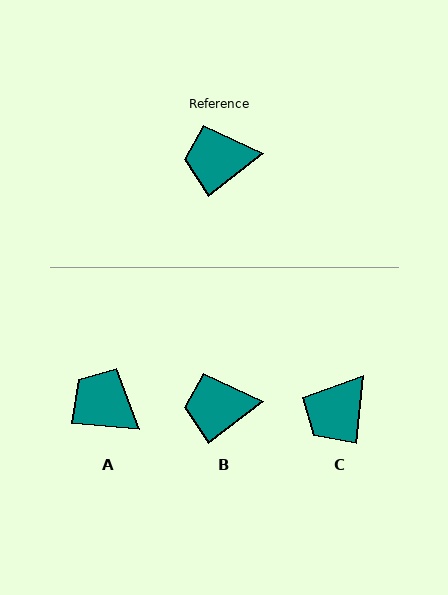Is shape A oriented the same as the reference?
No, it is off by about 43 degrees.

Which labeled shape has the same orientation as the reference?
B.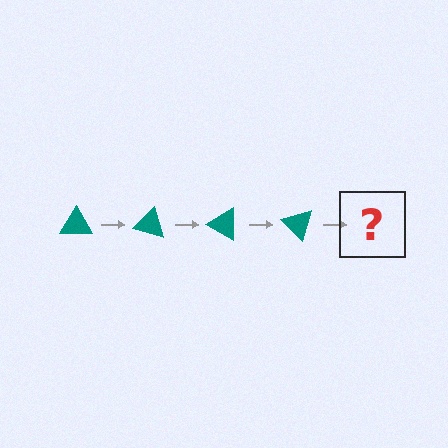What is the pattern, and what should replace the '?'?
The pattern is that the triangle rotates 15 degrees each step. The '?' should be a teal triangle rotated 60 degrees.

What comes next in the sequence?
The next element should be a teal triangle rotated 60 degrees.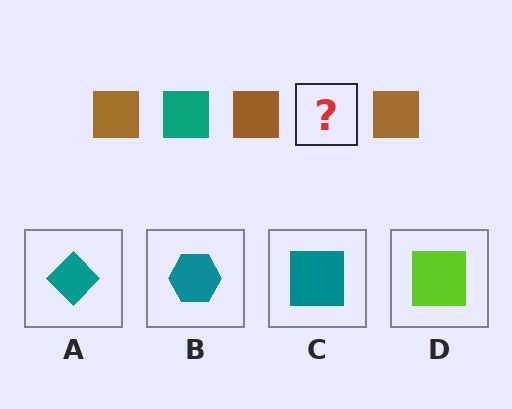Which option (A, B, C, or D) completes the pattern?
C.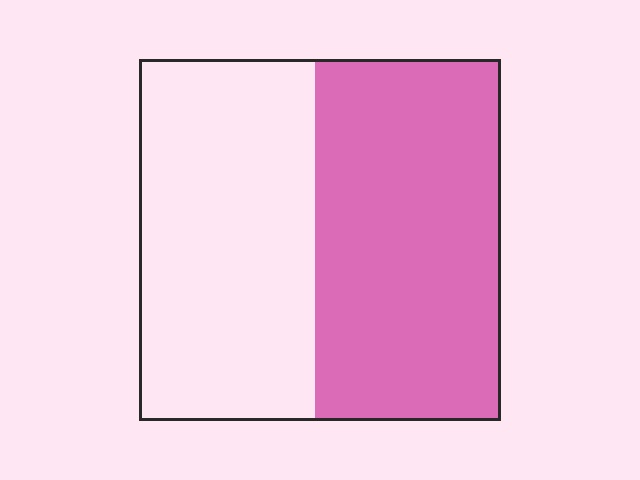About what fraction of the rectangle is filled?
About one half (1/2).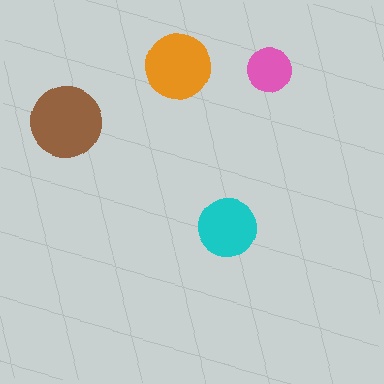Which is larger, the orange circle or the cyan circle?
The orange one.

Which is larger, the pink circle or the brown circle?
The brown one.